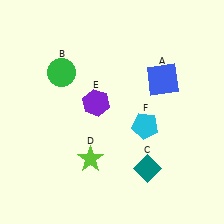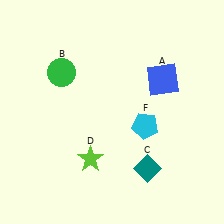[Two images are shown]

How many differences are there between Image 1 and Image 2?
There is 1 difference between the two images.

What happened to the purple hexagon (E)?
The purple hexagon (E) was removed in Image 2. It was in the top-left area of Image 1.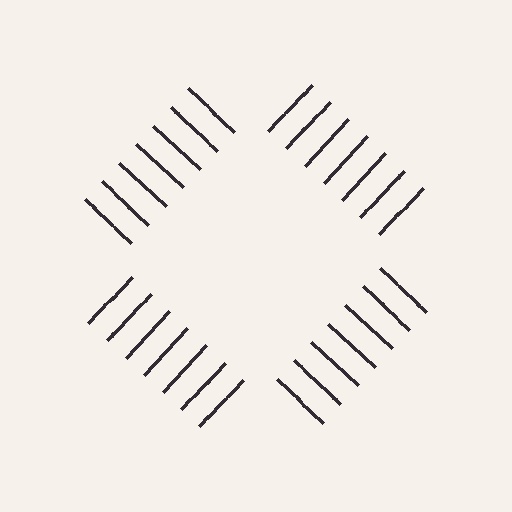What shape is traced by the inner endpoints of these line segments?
An illusory square — the line segments terminate on its edges but no continuous stroke is drawn.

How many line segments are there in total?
28 — 7 along each of the 4 edges.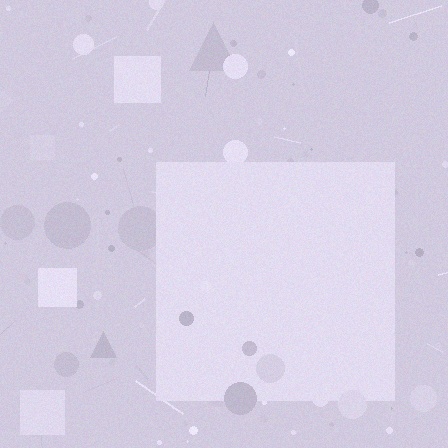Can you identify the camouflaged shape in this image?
The camouflaged shape is a square.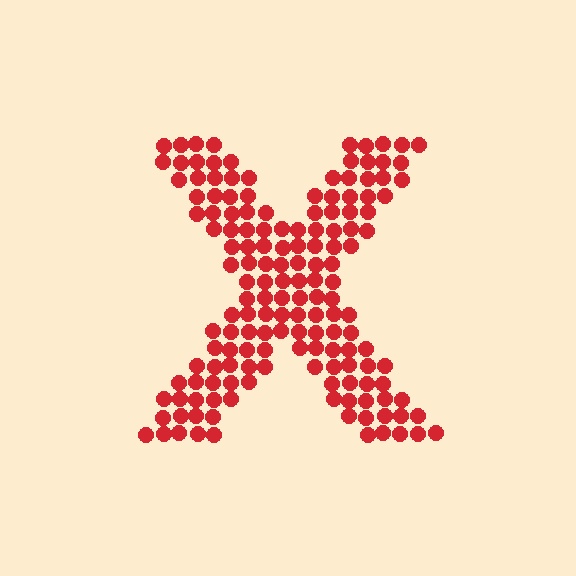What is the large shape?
The large shape is the letter X.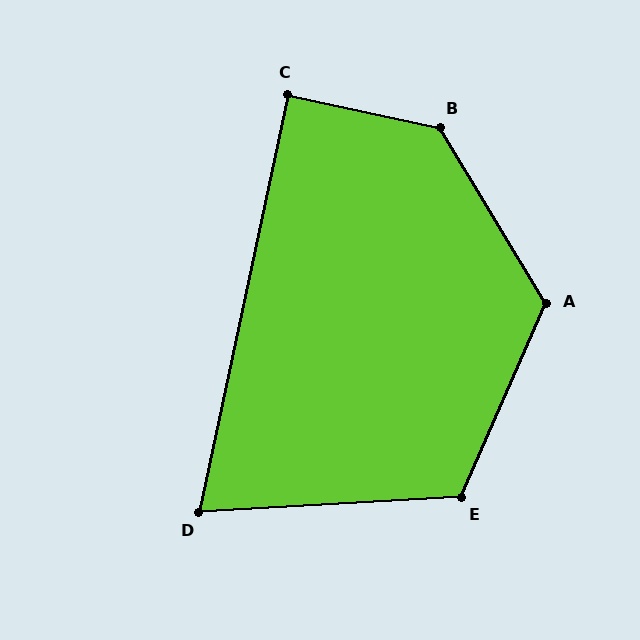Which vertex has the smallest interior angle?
D, at approximately 75 degrees.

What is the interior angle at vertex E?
Approximately 117 degrees (obtuse).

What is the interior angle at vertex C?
Approximately 90 degrees (approximately right).